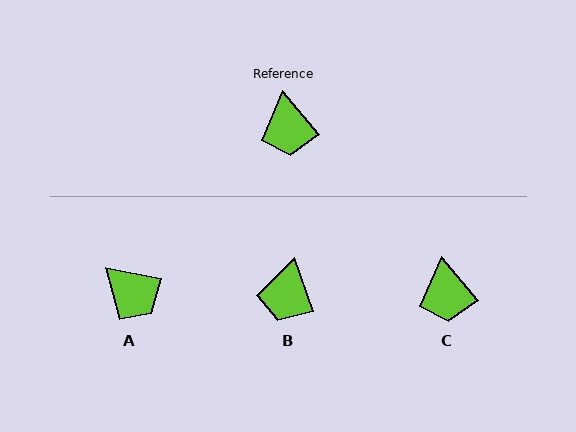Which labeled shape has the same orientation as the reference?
C.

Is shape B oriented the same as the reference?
No, it is off by about 22 degrees.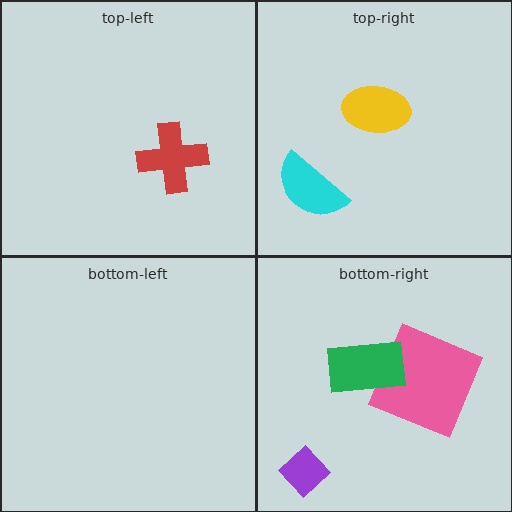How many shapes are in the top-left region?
1.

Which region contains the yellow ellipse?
The top-right region.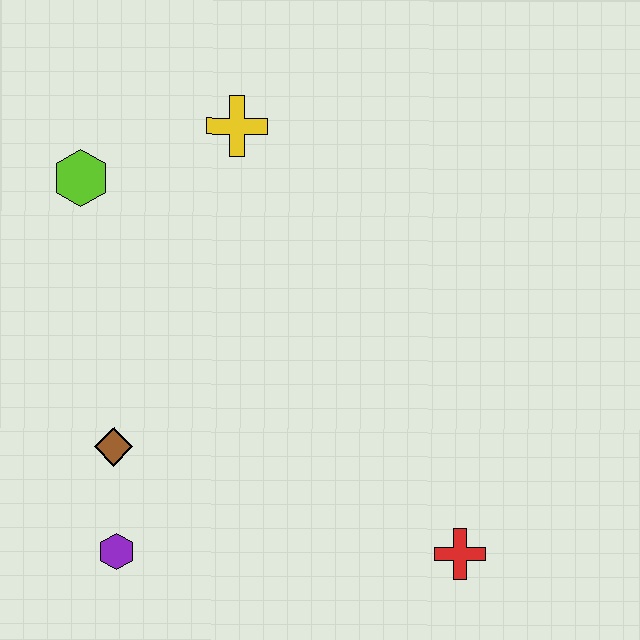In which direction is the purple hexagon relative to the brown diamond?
The purple hexagon is below the brown diamond.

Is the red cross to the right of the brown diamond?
Yes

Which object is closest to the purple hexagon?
The brown diamond is closest to the purple hexagon.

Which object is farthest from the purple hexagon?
The yellow cross is farthest from the purple hexagon.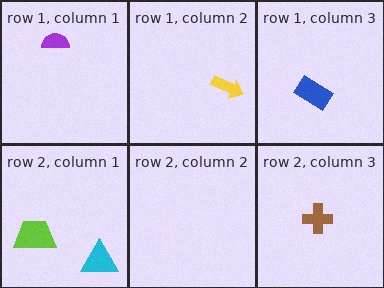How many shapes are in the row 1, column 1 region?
1.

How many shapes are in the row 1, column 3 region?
1.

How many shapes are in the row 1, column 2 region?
1.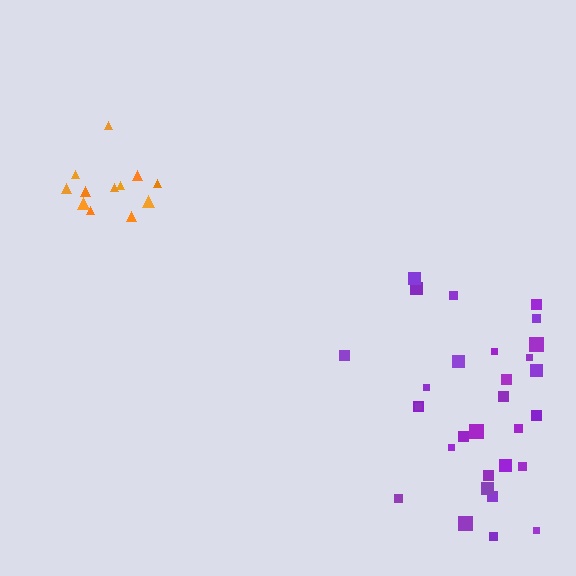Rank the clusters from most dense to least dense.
orange, purple.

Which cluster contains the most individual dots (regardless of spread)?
Purple (30).